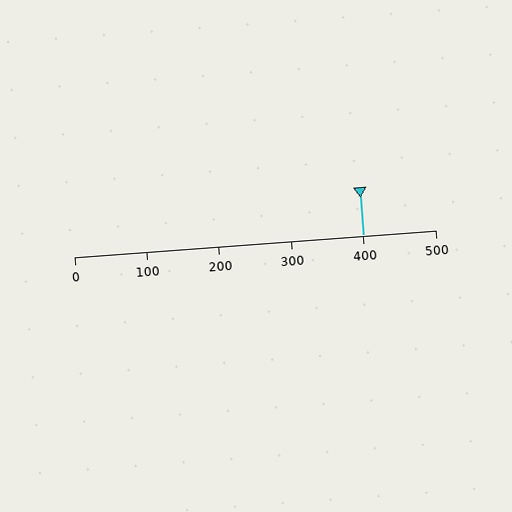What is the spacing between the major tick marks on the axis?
The major ticks are spaced 100 apart.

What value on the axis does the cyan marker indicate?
The marker indicates approximately 400.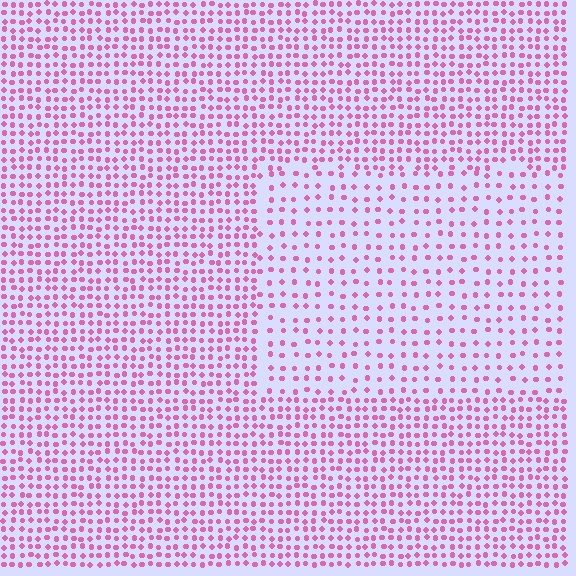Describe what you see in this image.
The image contains small pink elements arranged at two different densities. A rectangle-shaped region is visible where the elements are less densely packed than the surrounding area.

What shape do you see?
I see a rectangle.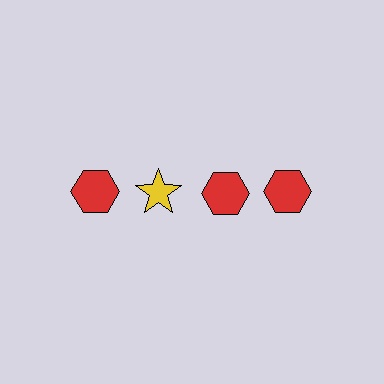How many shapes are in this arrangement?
There are 4 shapes arranged in a grid pattern.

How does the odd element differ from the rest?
It differs in both color (yellow instead of red) and shape (star instead of hexagon).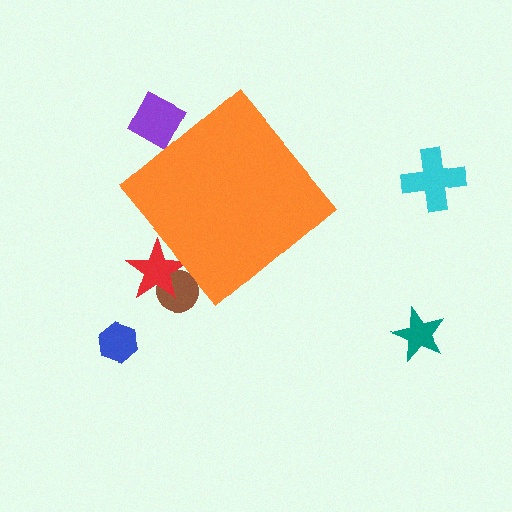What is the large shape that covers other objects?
An orange diamond.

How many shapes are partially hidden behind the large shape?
3 shapes are partially hidden.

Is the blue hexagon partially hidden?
No, the blue hexagon is fully visible.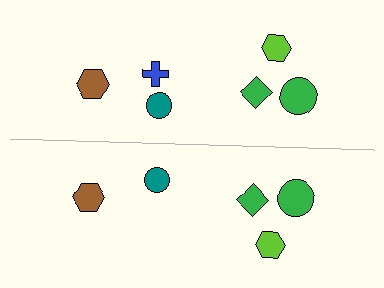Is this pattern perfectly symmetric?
No, the pattern is not perfectly symmetric. A blue cross is missing from the bottom side.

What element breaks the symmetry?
A blue cross is missing from the bottom side.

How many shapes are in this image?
There are 11 shapes in this image.